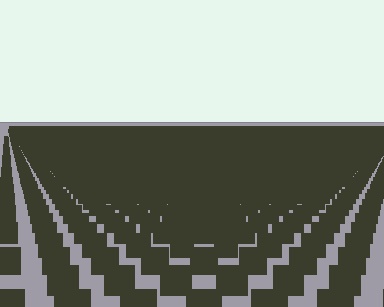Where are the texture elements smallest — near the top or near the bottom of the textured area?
Near the top.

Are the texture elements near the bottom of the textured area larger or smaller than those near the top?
Larger. Near the bottom, elements are closer to the viewer and appear at a bigger on-screen size.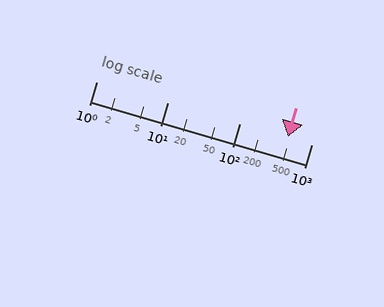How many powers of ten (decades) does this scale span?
The scale spans 3 decades, from 1 to 1000.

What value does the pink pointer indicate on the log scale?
The pointer indicates approximately 470.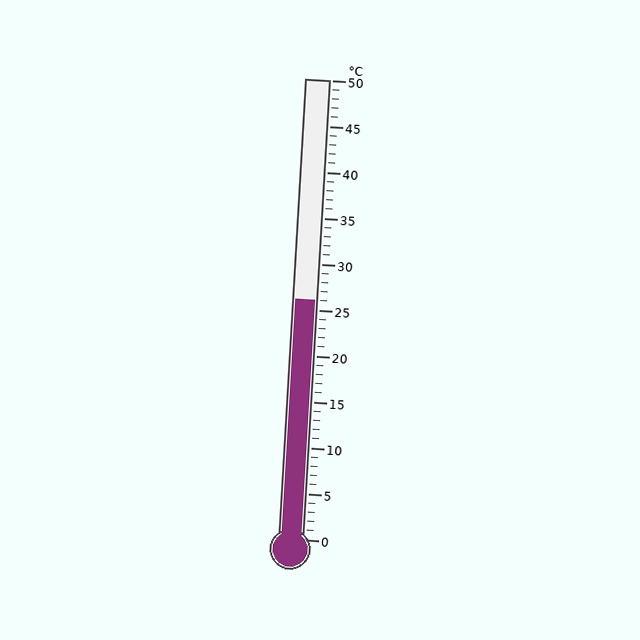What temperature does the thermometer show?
The thermometer shows approximately 26°C.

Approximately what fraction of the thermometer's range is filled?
The thermometer is filled to approximately 50% of its range.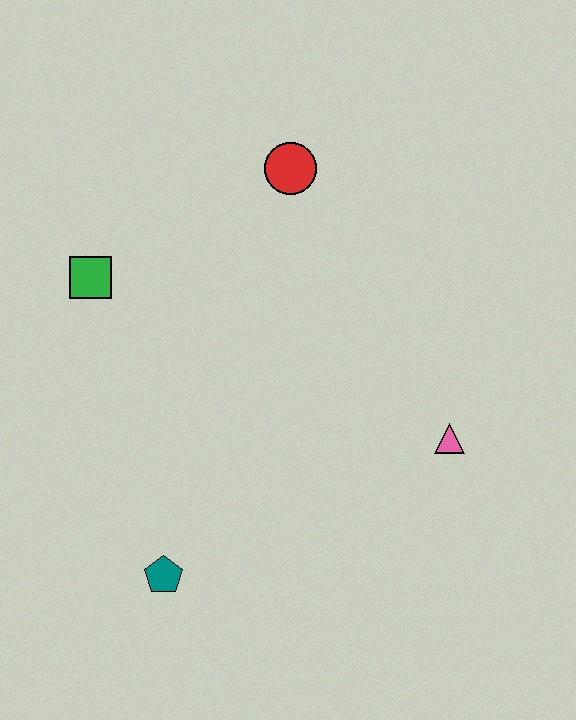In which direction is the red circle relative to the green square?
The red circle is to the right of the green square.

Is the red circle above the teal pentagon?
Yes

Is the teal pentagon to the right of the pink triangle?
No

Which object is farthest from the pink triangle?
The green square is farthest from the pink triangle.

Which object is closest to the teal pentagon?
The green square is closest to the teal pentagon.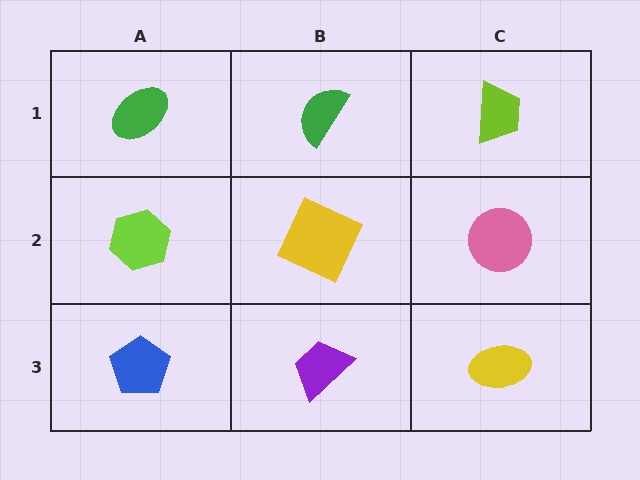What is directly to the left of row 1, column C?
A green semicircle.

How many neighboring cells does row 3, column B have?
3.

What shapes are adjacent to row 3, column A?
A lime hexagon (row 2, column A), a purple trapezoid (row 3, column B).